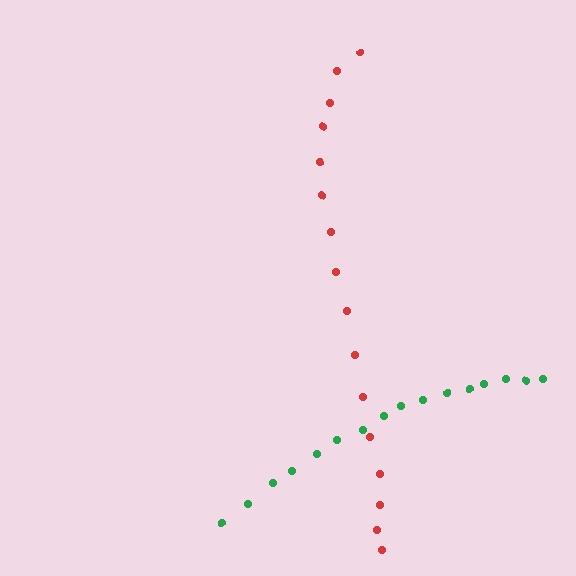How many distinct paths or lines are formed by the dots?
There are 2 distinct paths.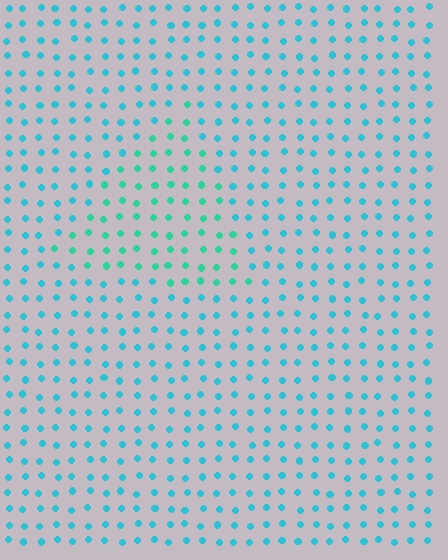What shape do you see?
I see a triangle.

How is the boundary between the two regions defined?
The boundary is defined purely by a slight shift in hue (about 28 degrees). Spacing, size, and orientation are identical on both sides.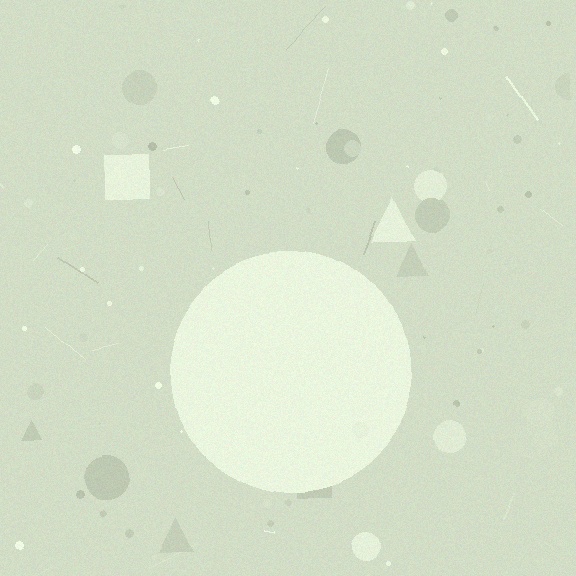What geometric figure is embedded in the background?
A circle is embedded in the background.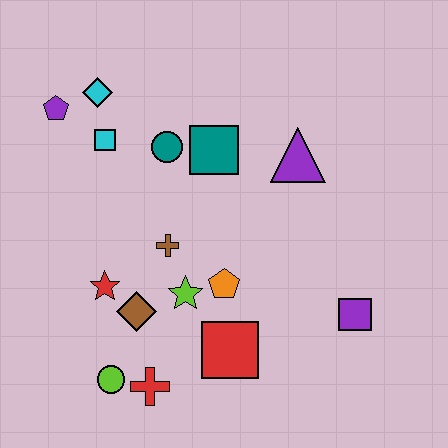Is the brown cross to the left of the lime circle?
No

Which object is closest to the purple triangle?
The teal square is closest to the purple triangle.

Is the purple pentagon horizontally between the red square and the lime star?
No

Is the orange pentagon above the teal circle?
No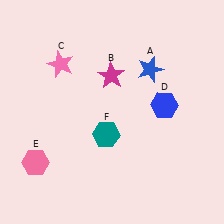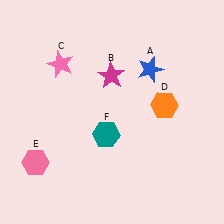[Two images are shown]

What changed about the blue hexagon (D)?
In Image 1, D is blue. In Image 2, it changed to orange.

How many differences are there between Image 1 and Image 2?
There is 1 difference between the two images.